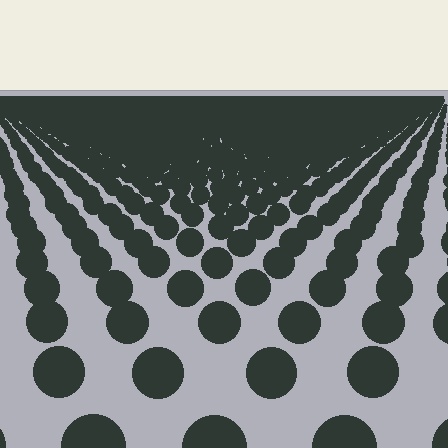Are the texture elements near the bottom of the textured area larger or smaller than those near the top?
Larger. Near the bottom, elements are closer to the viewer and appear at a bigger on-screen size.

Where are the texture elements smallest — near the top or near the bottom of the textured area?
Near the top.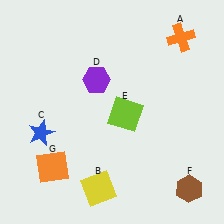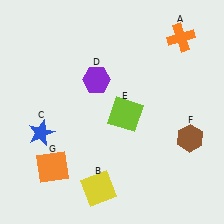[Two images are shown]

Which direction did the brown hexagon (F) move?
The brown hexagon (F) moved up.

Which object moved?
The brown hexagon (F) moved up.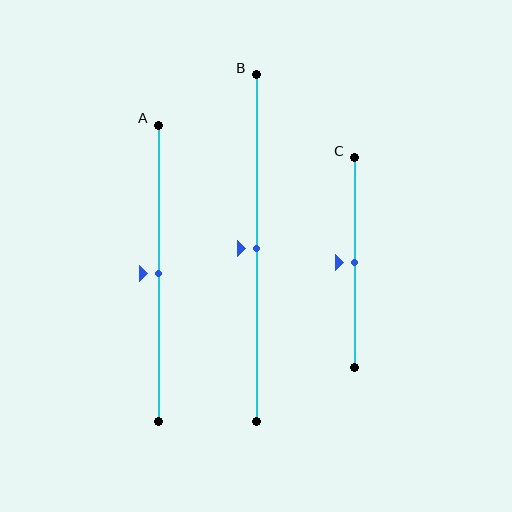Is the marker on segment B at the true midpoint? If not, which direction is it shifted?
Yes, the marker on segment B is at the true midpoint.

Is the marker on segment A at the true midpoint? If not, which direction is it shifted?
Yes, the marker on segment A is at the true midpoint.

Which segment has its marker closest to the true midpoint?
Segment A has its marker closest to the true midpoint.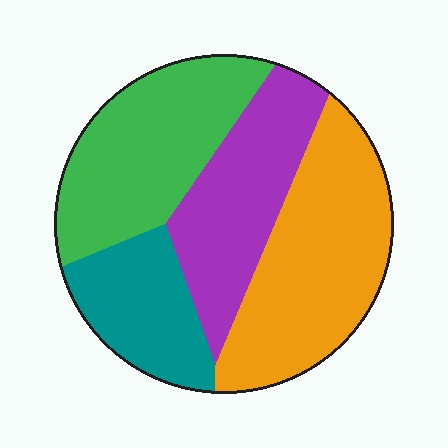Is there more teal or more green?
Green.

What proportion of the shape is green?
Green covers around 30% of the shape.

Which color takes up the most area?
Orange, at roughly 35%.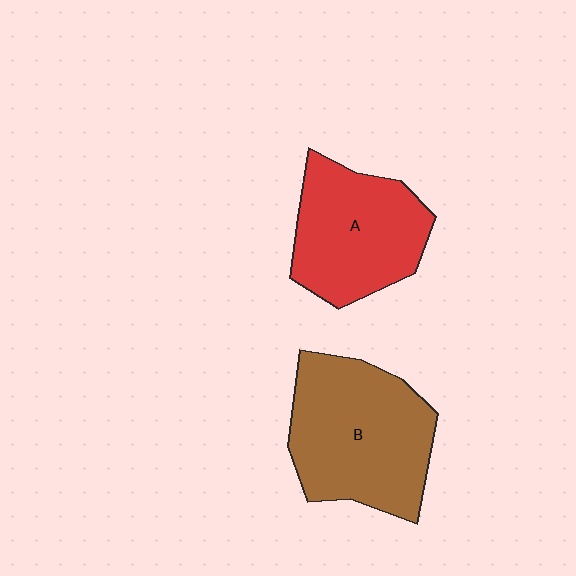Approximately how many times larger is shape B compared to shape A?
Approximately 1.2 times.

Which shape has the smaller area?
Shape A (red).